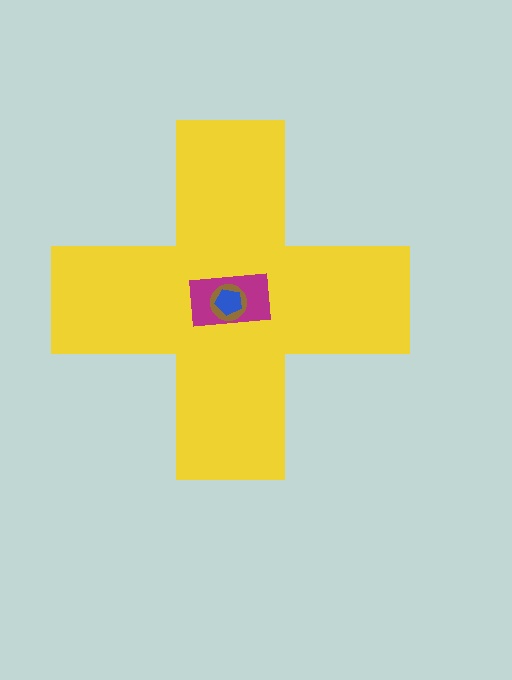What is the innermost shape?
The blue pentagon.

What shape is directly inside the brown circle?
The blue pentagon.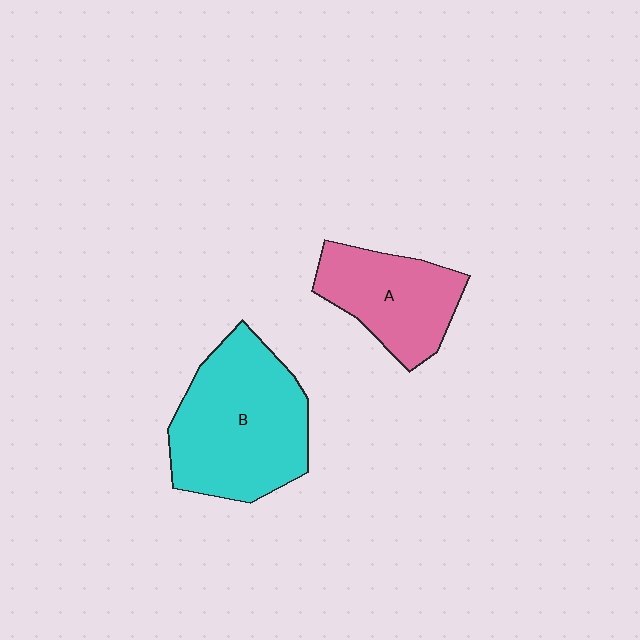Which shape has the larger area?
Shape B (cyan).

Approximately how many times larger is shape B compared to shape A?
Approximately 1.6 times.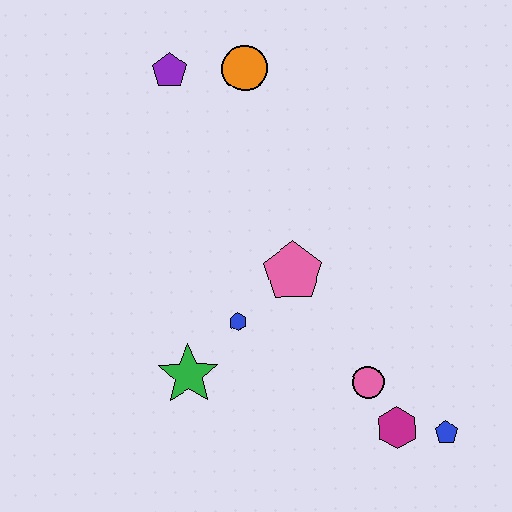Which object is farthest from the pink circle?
The purple pentagon is farthest from the pink circle.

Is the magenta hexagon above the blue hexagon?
No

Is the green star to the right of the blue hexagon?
No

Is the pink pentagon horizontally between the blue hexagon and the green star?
No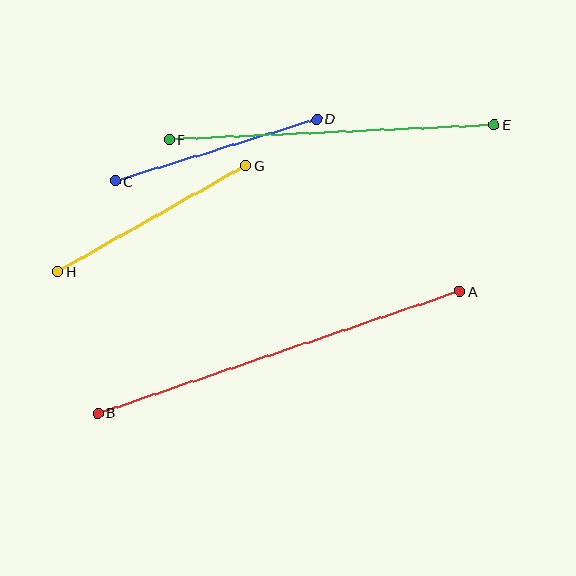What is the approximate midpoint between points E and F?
The midpoint is at approximately (332, 132) pixels.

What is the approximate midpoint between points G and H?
The midpoint is at approximately (152, 219) pixels.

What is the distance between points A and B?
The distance is approximately 382 pixels.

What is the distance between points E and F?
The distance is approximately 325 pixels.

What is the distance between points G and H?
The distance is approximately 216 pixels.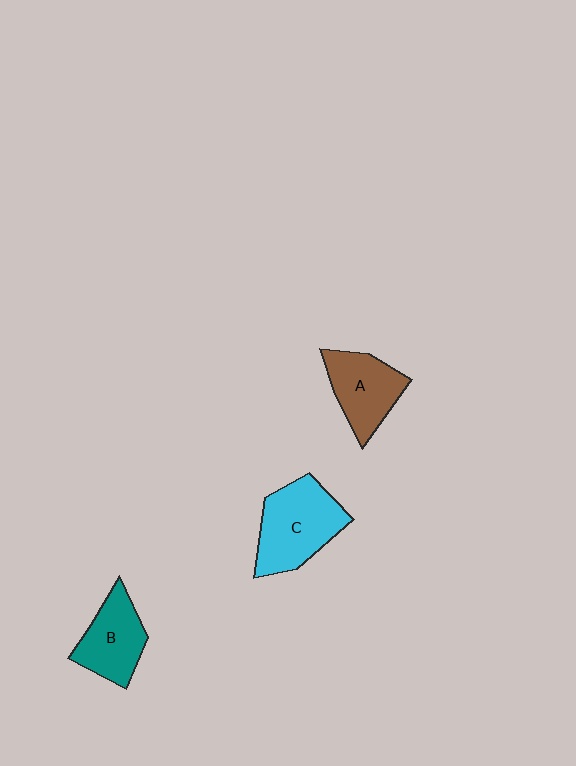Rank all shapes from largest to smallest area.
From largest to smallest: C (cyan), A (brown), B (teal).